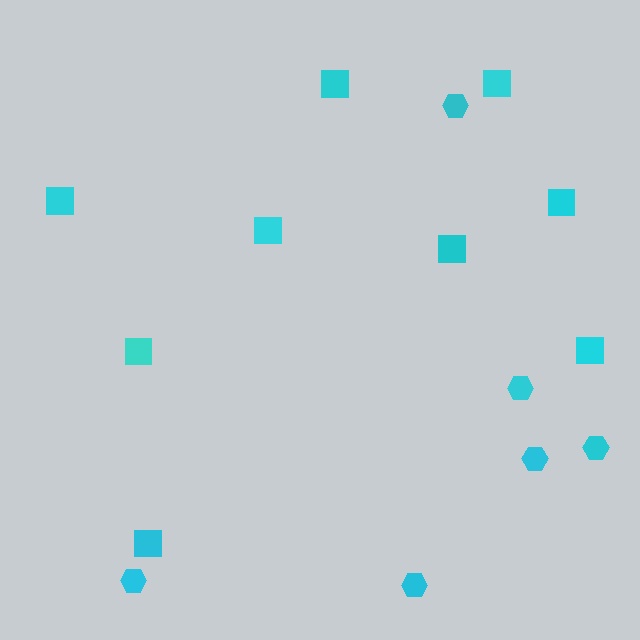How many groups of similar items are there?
There are 2 groups: one group of hexagons (6) and one group of squares (9).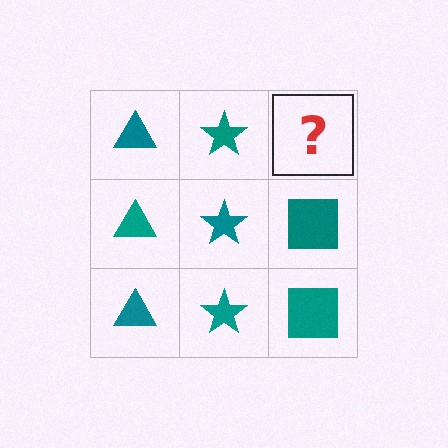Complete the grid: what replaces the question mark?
The question mark should be replaced with a teal square.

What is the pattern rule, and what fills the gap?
The rule is that each column has a consistent shape. The gap should be filled with a teal square.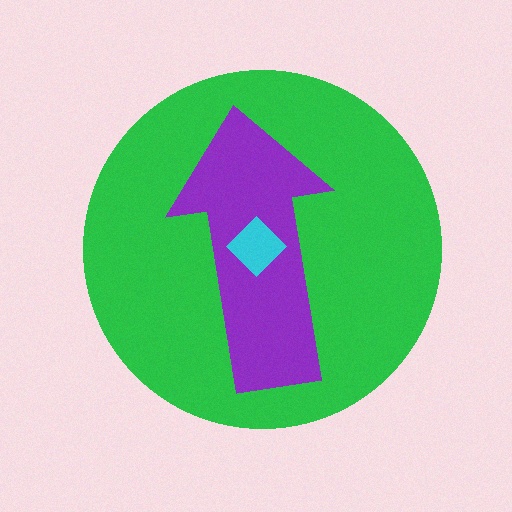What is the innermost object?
The cyan diamond.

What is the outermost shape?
The green circle.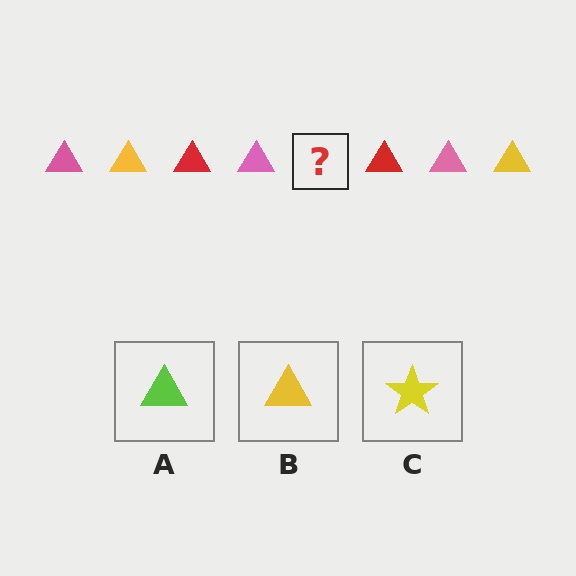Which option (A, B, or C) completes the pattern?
B.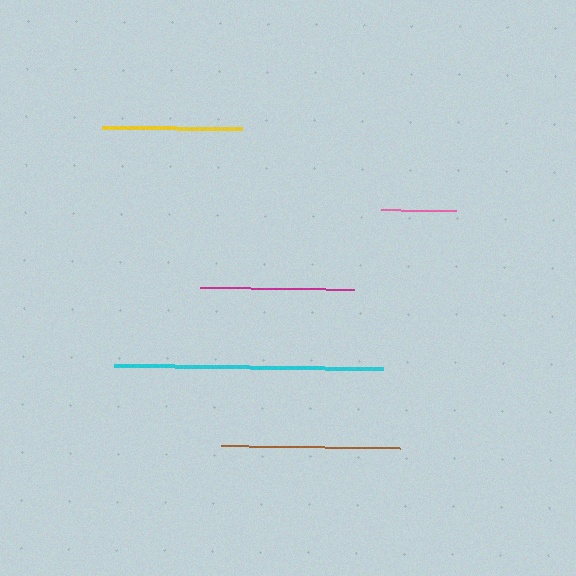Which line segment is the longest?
The cyan line is the longest at approximately 268 pixels.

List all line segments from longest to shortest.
From longest to shortest: cyan, brown, magenta, yellow, pink.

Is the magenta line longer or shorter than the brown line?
The brown line is longer than the magenta line.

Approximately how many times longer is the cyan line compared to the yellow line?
The cyan line is approximately 1.9 times the length of the yellow line.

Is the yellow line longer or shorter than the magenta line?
The magenta line is longer than the yellow line.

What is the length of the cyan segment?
The cyan segment is approximately 268 pixels long.